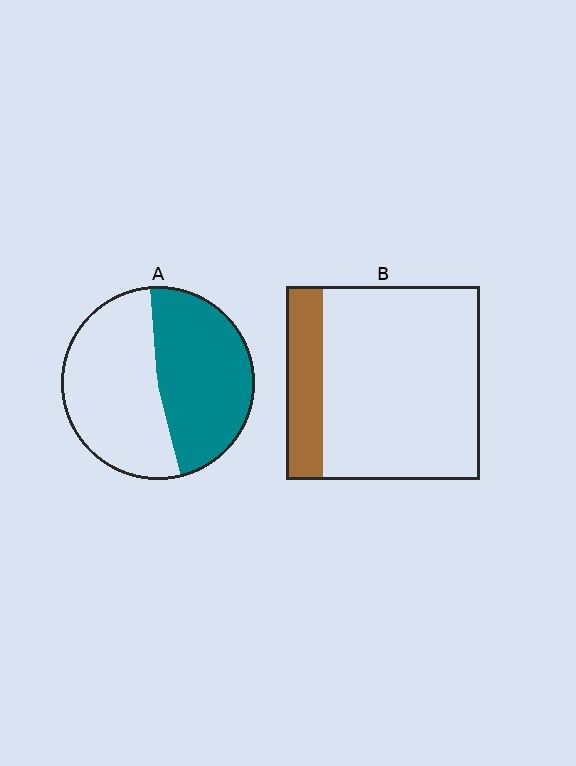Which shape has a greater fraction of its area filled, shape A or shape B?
Shape A.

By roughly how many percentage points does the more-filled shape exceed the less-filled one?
By roughly 30 percentage points (A over B).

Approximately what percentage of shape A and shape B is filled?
A is approximately 50% and B is approximately 20%.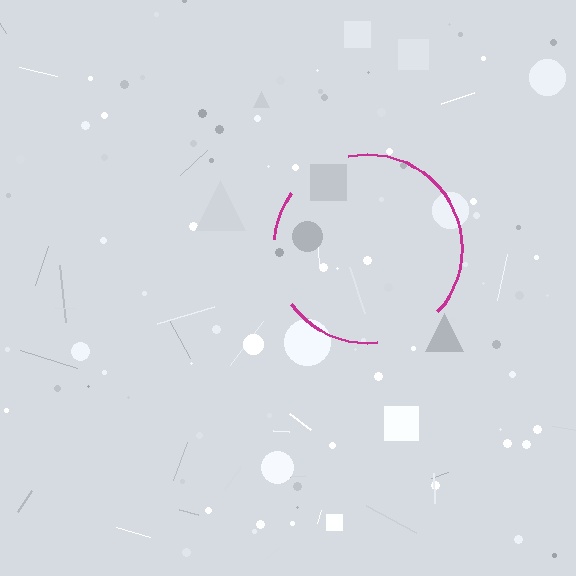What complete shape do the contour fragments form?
The contour fragments form a circle.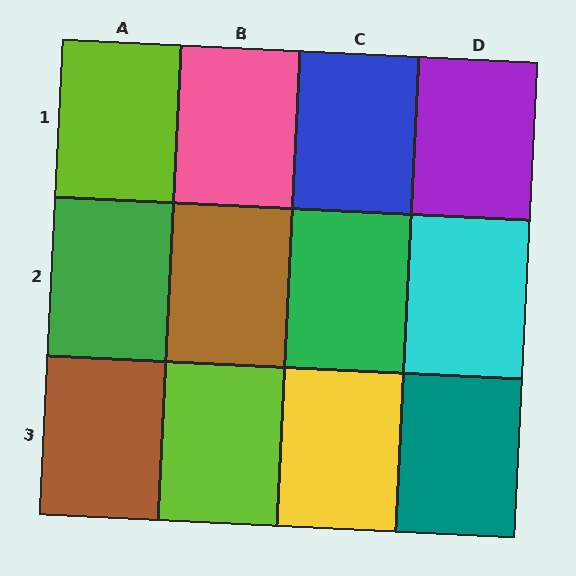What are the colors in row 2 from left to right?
Green, brown, green, cyan.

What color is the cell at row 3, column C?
Yellow.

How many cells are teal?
1 cell is teal.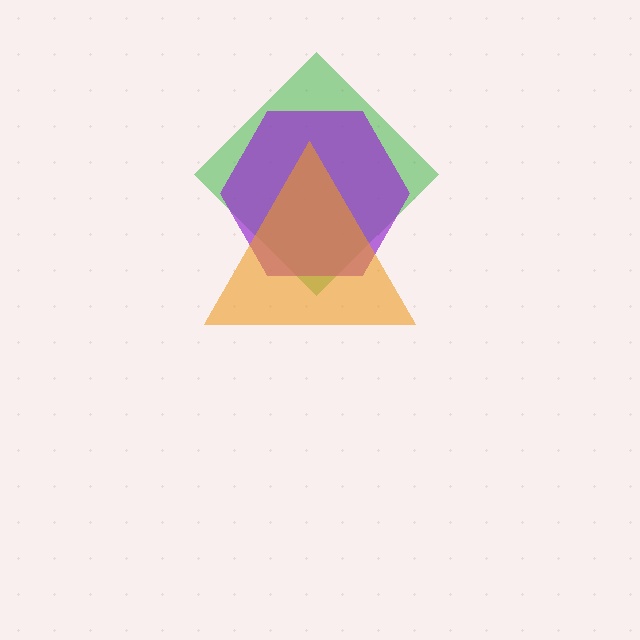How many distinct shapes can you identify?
There are 3 distinct shapes: a green diamond, a purple hexagon, an orange triangle.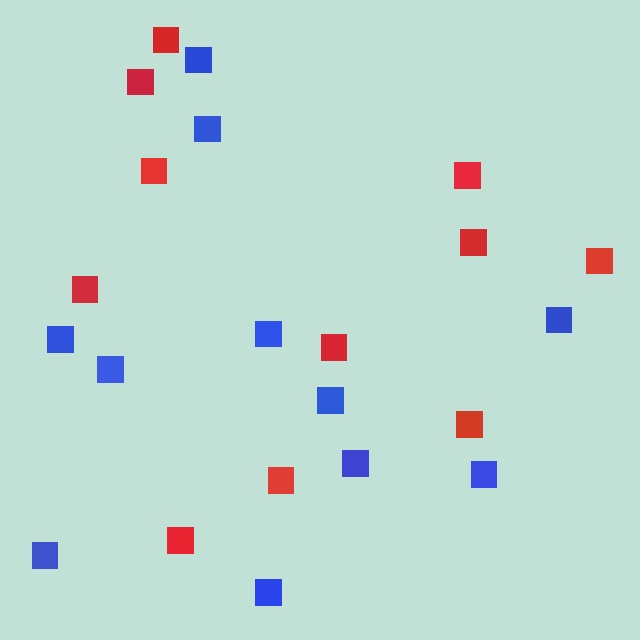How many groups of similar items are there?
There are 2 groups: one group of red squares (11) and one group of blue squares (11).